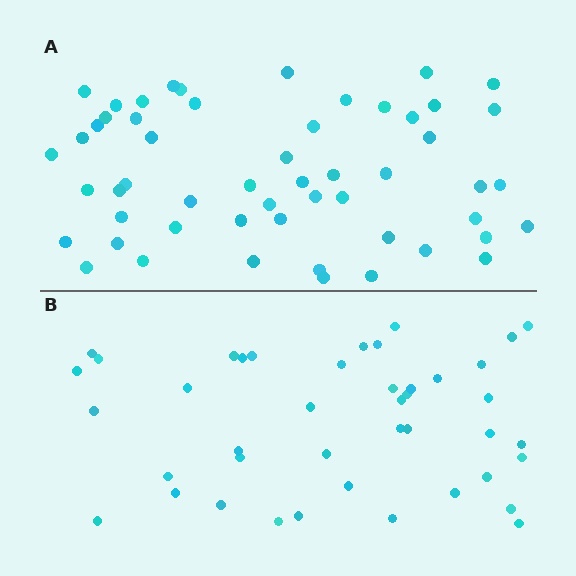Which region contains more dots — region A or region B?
Region A (the top region) has more dots.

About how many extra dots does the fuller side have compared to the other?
Region A has roughly 12 or so more dots than region B.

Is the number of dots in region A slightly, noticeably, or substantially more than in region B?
Region A has noticeably more, but not dramatically so. The ratio is roughly 1.3 to 1.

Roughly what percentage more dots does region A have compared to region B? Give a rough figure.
About 30% more.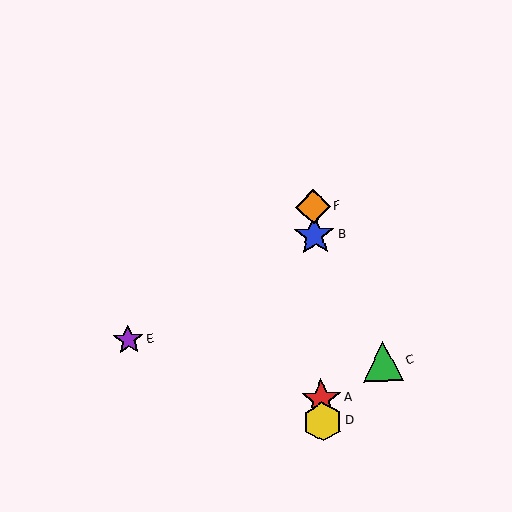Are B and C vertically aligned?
No, B is at x≈314 and C is at x≈383.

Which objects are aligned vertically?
Objects A, B, D, F are aligned vertically.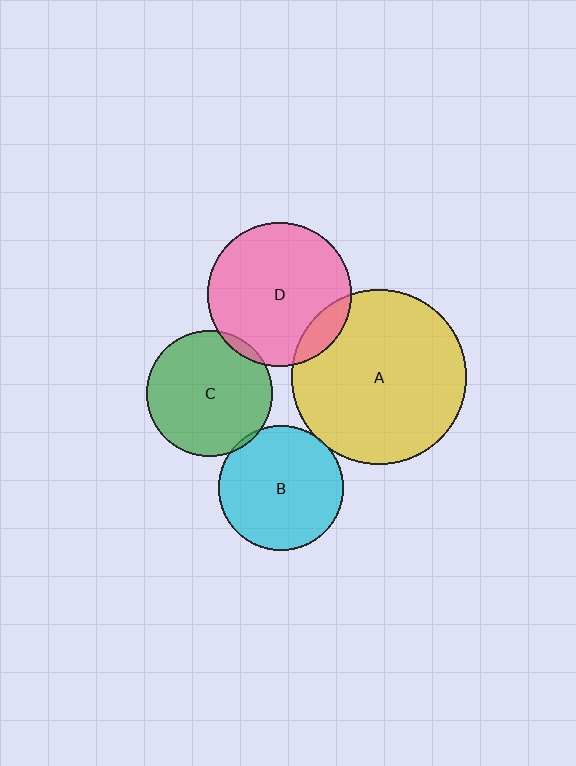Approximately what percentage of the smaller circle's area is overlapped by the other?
Approximately 5%.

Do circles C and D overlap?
Yes.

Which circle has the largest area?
Circle A (yellow).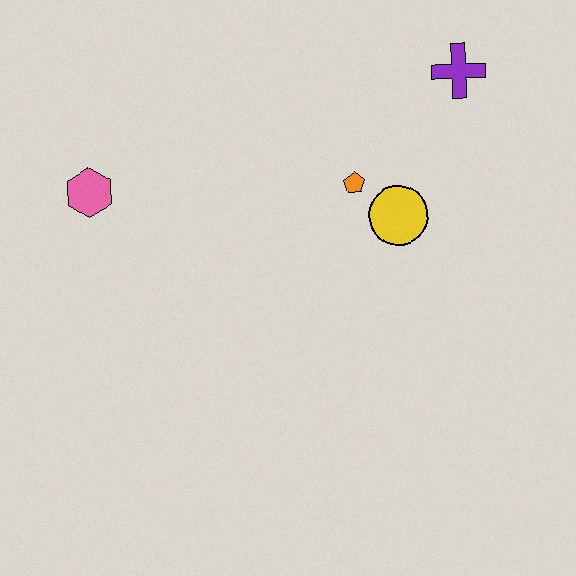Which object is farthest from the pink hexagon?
The purple cross is farthest from the pink hexagon.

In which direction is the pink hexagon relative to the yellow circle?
The pink hexagon is to the left of the yellow circle.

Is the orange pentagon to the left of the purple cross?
Yes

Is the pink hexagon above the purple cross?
No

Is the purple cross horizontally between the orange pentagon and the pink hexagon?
No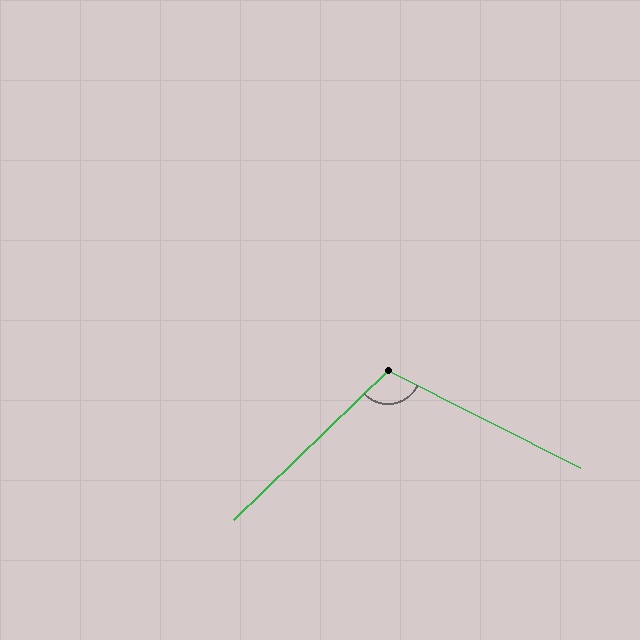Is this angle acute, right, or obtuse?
It is obtuse.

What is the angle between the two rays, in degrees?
Approximately 109 degrees.